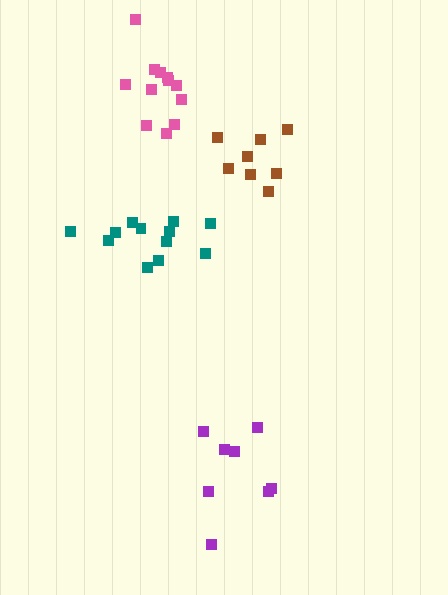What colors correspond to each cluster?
The clusters are colored: purple, brown, teal, pink.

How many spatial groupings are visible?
There are 4 spatial groupings.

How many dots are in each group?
Group 1: 8 dots, Group 2: 8 dots, Group 3: 12 dots, Group 4: 12 dots (40 total).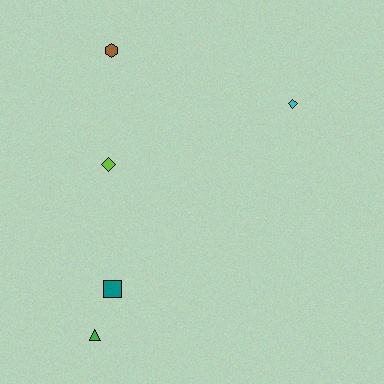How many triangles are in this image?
There is 1 triangle.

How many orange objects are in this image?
There are no orange objects.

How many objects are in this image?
There are 5 objects.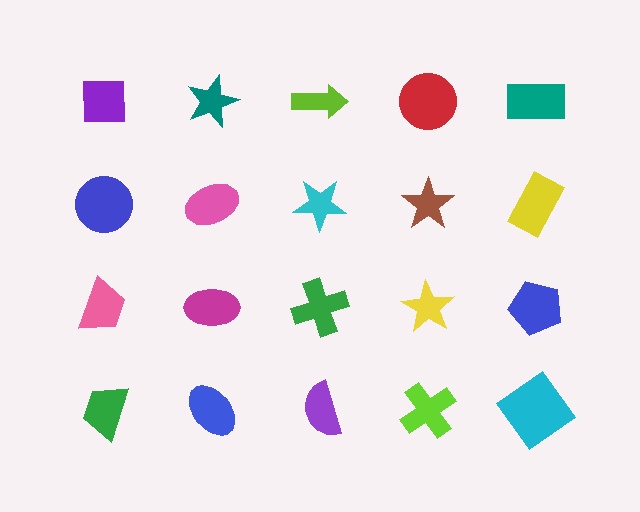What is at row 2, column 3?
A cyan star.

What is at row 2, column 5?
A yellow rectangle.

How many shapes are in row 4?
5 shapes.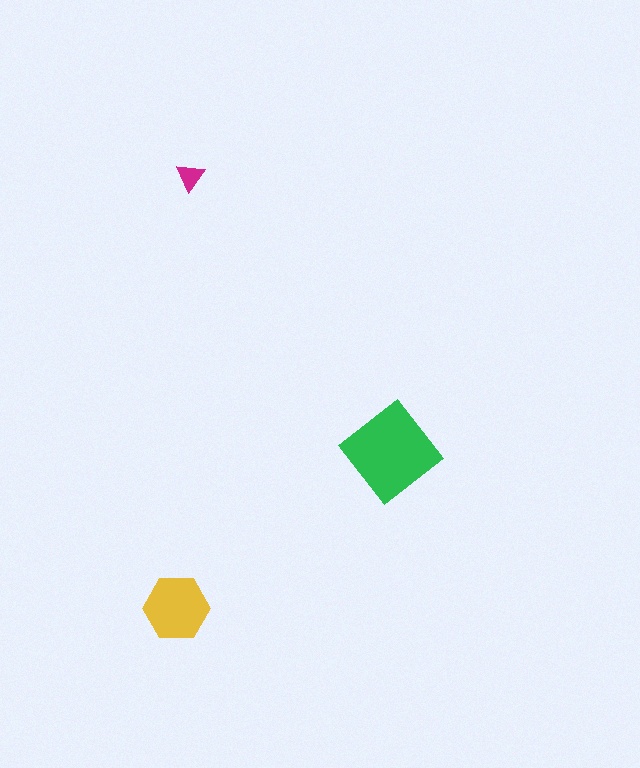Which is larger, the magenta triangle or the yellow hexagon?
The yellow hexagon.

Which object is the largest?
The green diamond.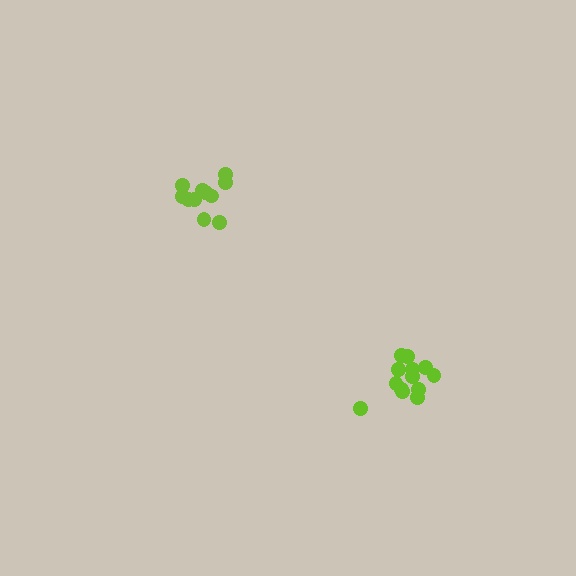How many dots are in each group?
Group 1: 13 dots, Group 2: 11 dots (24 total).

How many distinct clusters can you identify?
There are 2 distinct clusters.